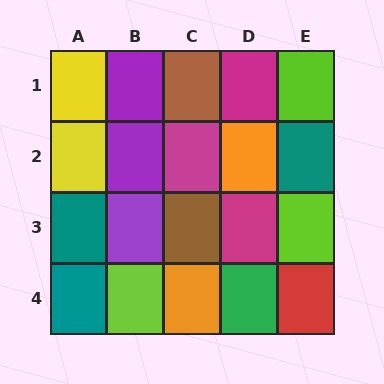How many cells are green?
1 cell is green.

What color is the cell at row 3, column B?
Purple.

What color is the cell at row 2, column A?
Yellow.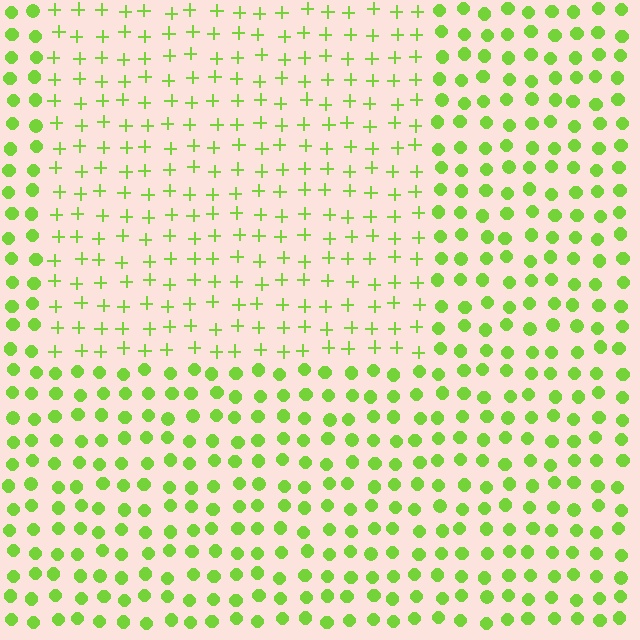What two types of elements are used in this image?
The image uses plus signs inside the rectangle region and circles outside it.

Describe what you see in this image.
The image is filled with small lime elements arranged in a uniform grid. A rectangle-shaped region contains plus signs, while the surrounding area contains circles. The boundary is defined purely by the change in element shape.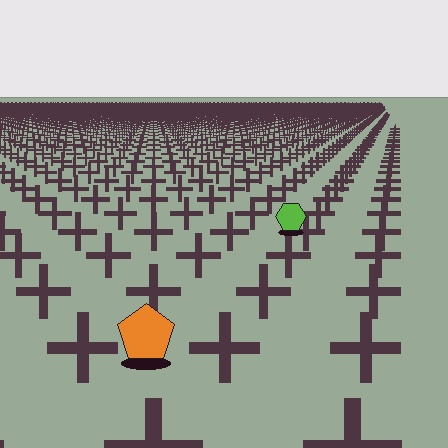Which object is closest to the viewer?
The orange pentagon is closest. The texture marks near it are larger and more spread out.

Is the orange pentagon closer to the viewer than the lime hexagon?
Yes. The orange pentagon is closer — you can tell from the texture gradient: the ground texture is coarser near it.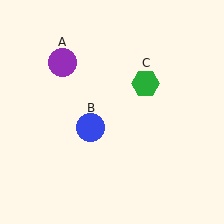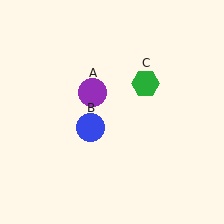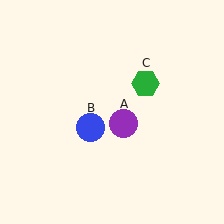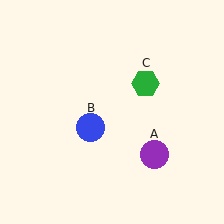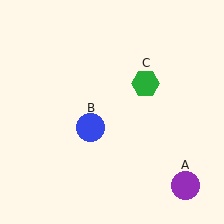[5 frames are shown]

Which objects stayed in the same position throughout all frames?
Blue circle (object B) and green hexagon (object C) remained stationary.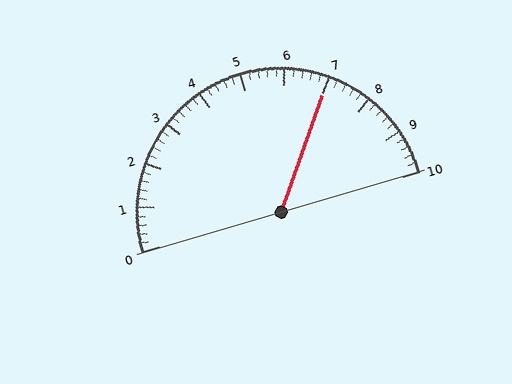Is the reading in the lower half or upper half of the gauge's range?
The reading is in the upper half of the range (0 to 10).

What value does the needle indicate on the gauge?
The needle indicates approximately 7.0.